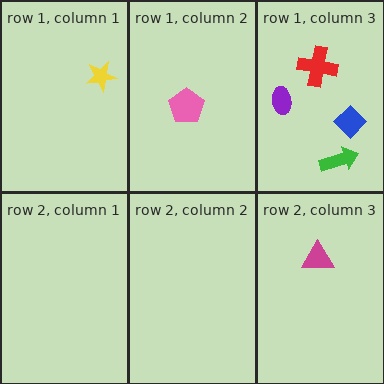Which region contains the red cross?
The row 1, column 3 region.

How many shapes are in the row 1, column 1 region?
1.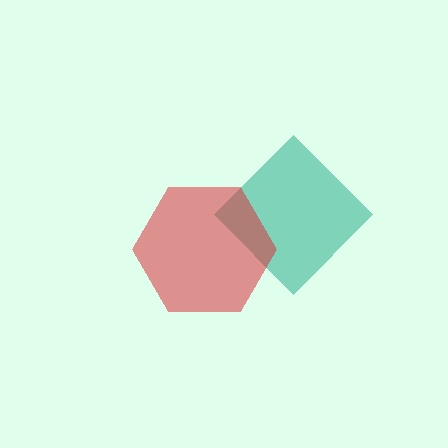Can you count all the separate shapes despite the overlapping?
Yes, there are 2 separate shapes.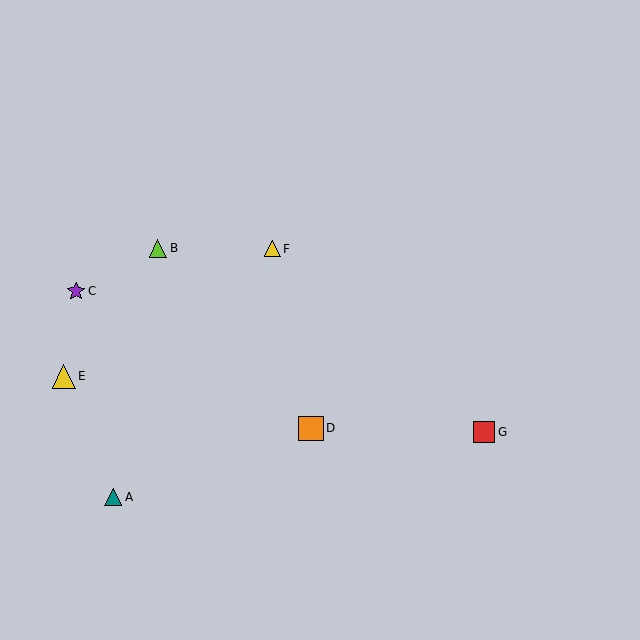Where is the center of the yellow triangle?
The center of the yellow triangle is at (64, 376).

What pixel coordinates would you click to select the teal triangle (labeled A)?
Click at (113, 497) to select the teal triangle A.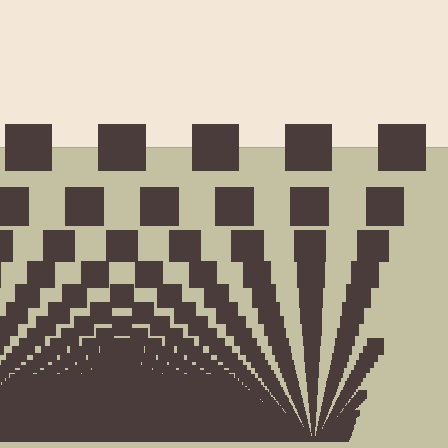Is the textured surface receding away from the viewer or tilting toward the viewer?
The surface appears to tilt toward the viewer. Texture elements get larger and sparser toward the top.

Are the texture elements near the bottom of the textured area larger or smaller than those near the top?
Smaller. The gradient is inverted — elements near the bottom are smaller and denser.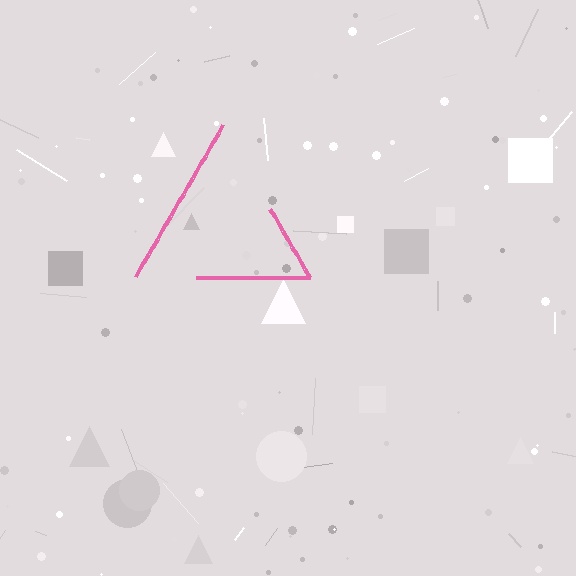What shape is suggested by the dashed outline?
The dashed outline suggests a triangle.